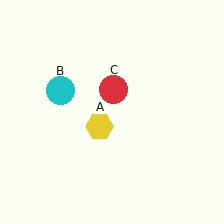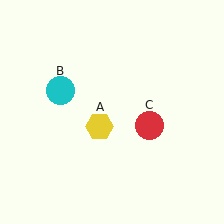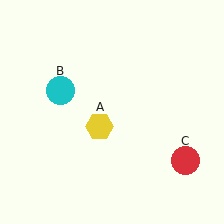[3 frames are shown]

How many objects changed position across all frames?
1 object changed position: red circle (object C).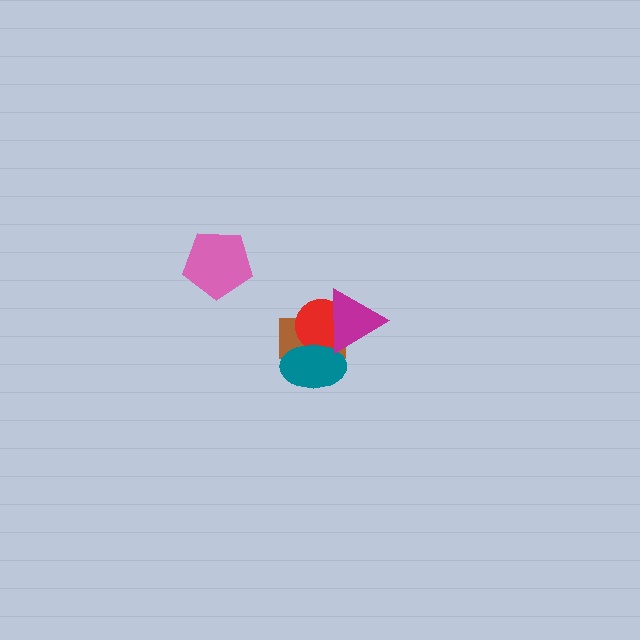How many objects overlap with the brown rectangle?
3 objects overlap with the brown rectangle.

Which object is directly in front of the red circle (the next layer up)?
The teal ellipse is directly in front of the red circle.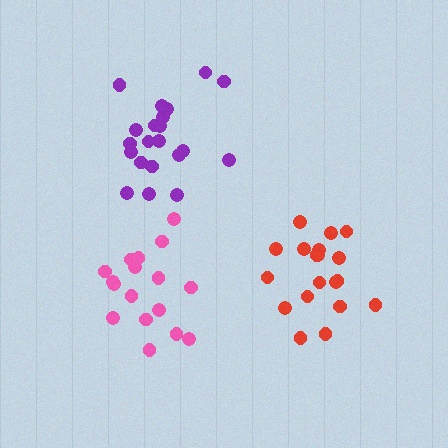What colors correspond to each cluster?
The clusters are colored: purple, red, pink.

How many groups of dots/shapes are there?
There are 3 groups.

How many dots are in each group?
Group 1: 21 dots, Group 2: 19 dots, Group 3: 17 dots (57 total).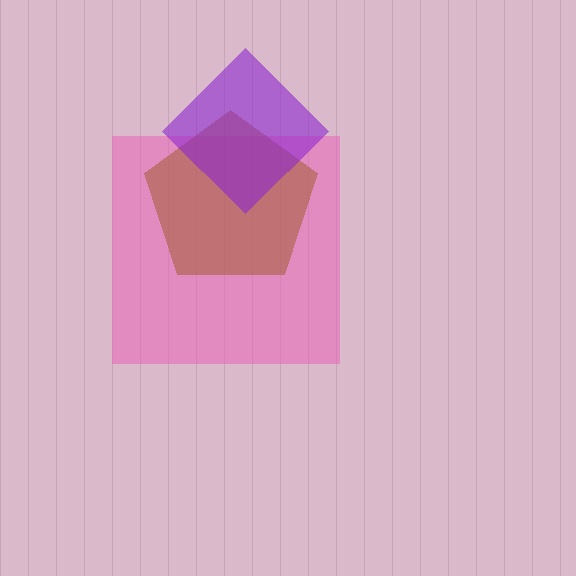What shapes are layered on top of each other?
The layered shapes are: a pink square, a brown pentagon, a purple diamond.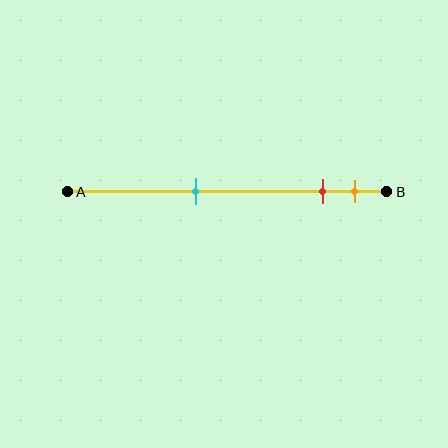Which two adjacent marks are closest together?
The red and orange marks are the closest adjacent pair.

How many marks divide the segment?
There are 3 marks dividing the segment.